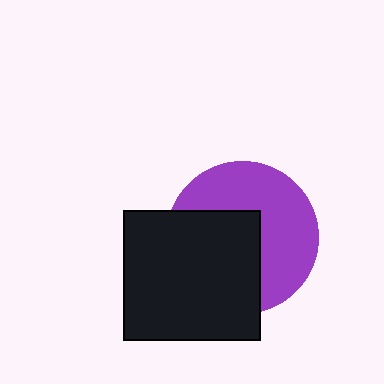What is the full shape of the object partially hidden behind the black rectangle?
The partially hidden object is a purple circle.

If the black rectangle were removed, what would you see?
You would see the complete purple circle.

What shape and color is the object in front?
The object in front is a black rectangle.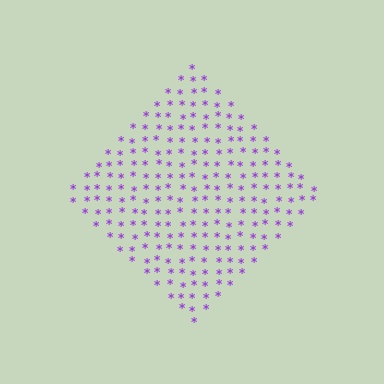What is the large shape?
The large shape is a diamond.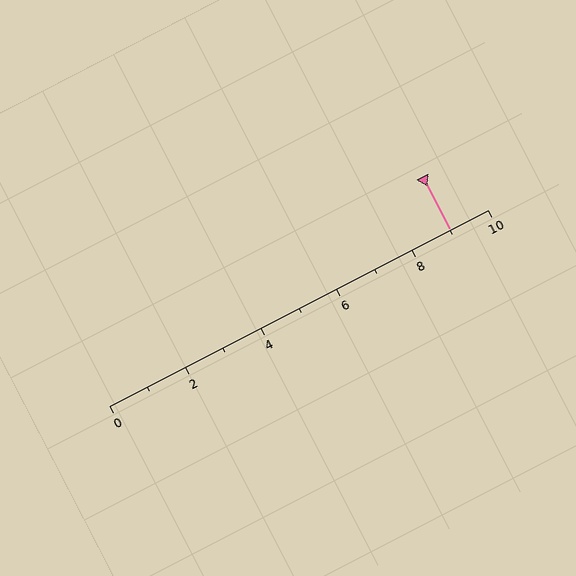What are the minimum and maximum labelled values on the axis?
The axis runs from 0 to 10.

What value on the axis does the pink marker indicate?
The marker indicates approximately 9.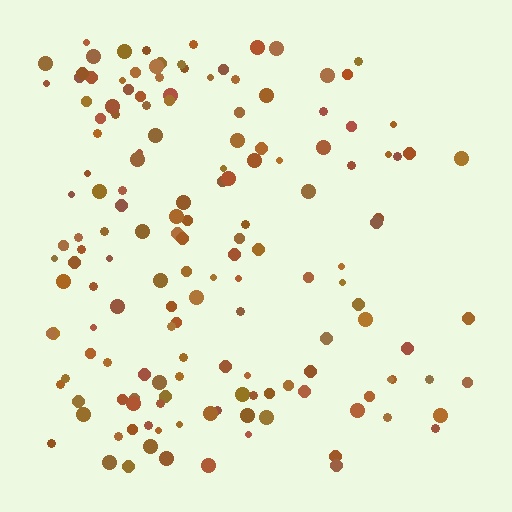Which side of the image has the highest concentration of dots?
The left.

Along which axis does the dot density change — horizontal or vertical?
Horizontal.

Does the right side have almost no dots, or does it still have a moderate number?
Still a moderate number, just noticeably fewer than the left.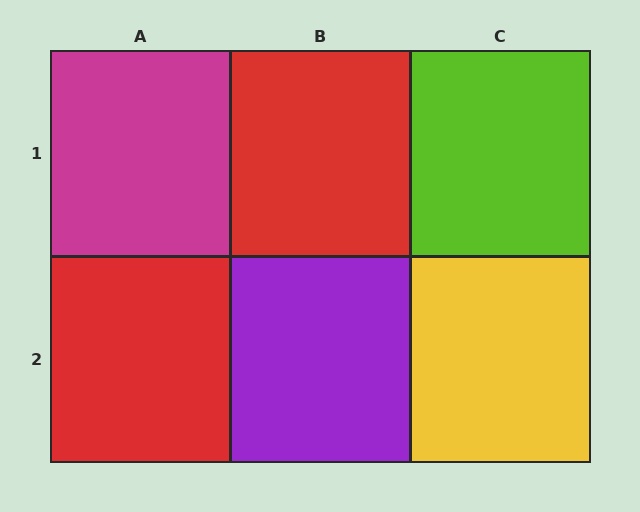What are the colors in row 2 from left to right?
Red, purple, yellow.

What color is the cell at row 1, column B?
Red.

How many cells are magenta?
1 cell is magenta.